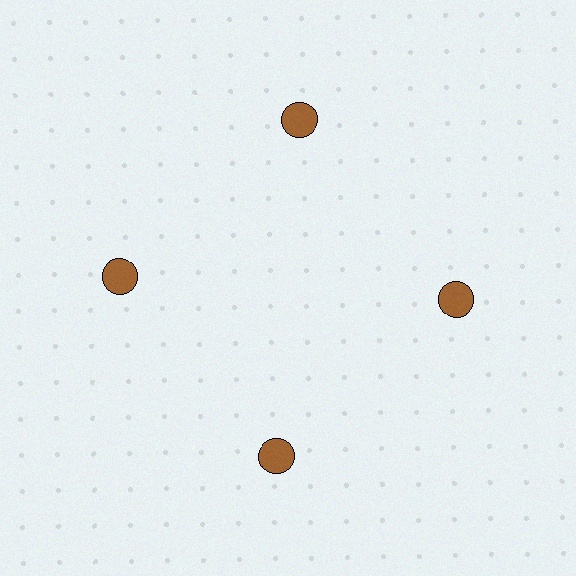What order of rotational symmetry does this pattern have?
This pattern has 4-fold rotational symmetry.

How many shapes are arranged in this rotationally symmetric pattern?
There are 4 shapes, arranged in 4 groups of 1.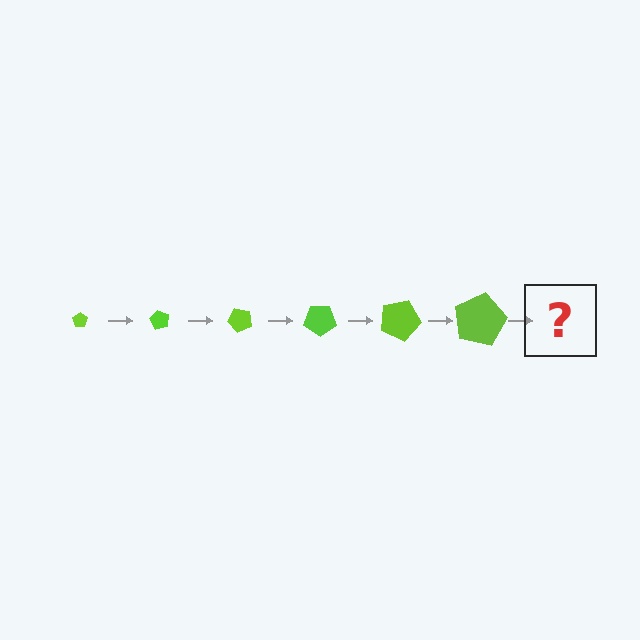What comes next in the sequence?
The next element should be a pentagon, larger than the previous one and rotated 360 degrees from the start.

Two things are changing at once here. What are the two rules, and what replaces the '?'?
The two rules are that the pentagon grows larger each step and it rotates 60 degrees each step. The '?' should be a pentagon, larger than the previous one and rotated 360 degrees from the start.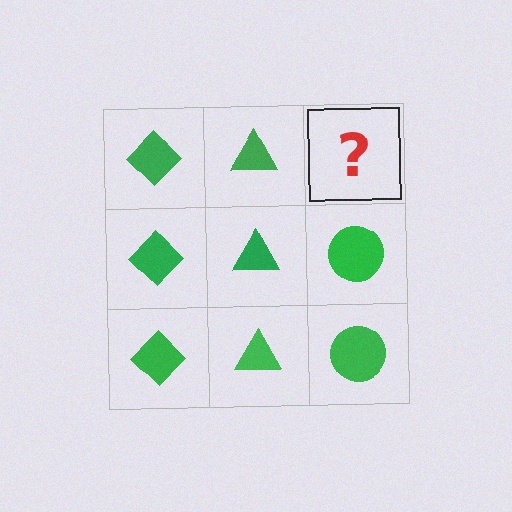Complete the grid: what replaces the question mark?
The question mark should be replaced with a green circle.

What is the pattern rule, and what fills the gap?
The rule is that each column has a consistent shape. The gap should be filled with a green circle.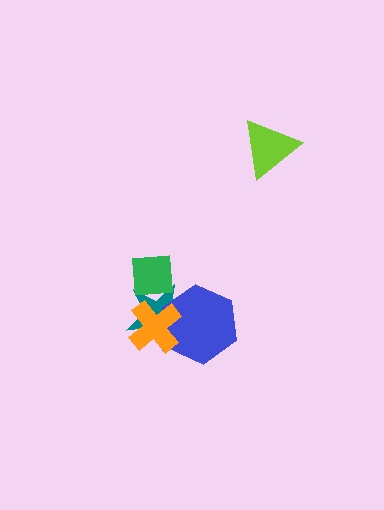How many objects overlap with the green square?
1 object overlaps with the green square.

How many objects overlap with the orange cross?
2 objects overlap with the orange cross.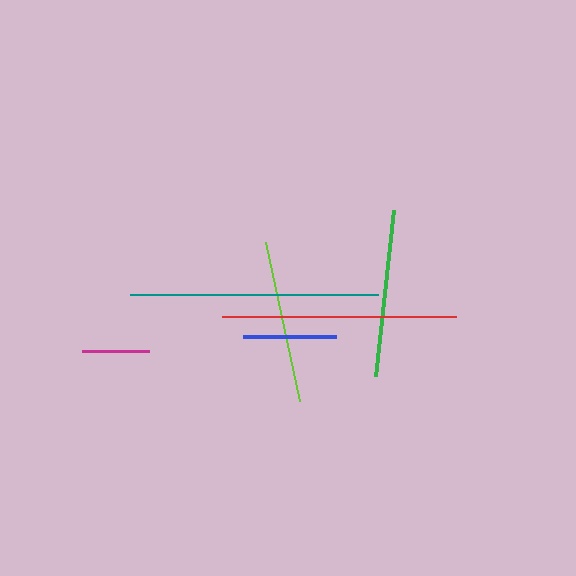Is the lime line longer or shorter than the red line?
The red line is longer than the lime line.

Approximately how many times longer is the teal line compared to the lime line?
The teal line is approximately 1.5 times the length of the lime line.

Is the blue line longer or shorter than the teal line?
The teal line is longer than the blue line.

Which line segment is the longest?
The teal line is the longest at approximately 248 pixels.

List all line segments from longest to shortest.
From longest to shortest: teal, red, green, lime, blue, magenta.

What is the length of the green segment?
The green segment is approximately 167 pixels long.